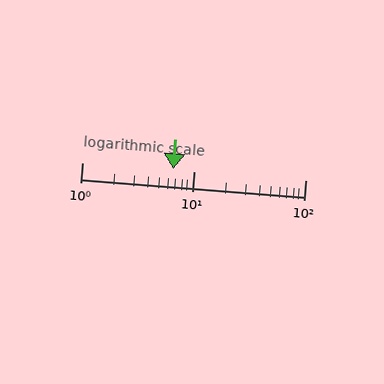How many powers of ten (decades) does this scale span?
The scale spans 2 decades, from 1 to 100.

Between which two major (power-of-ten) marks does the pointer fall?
The pointer is between 1 and 10.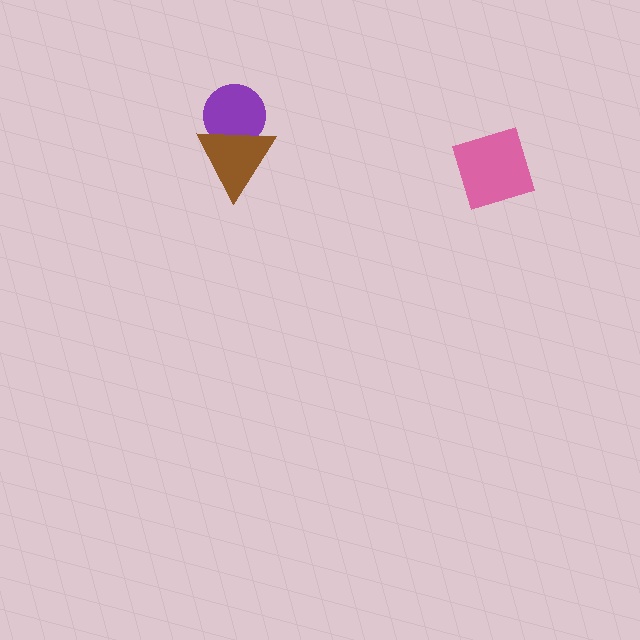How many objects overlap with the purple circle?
1 object overlaps with the purple circle.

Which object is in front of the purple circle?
The brown triangle is in front of the purple circle.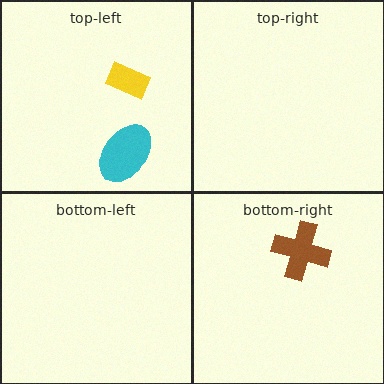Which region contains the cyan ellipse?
The top-left region.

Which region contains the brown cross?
The bottom-right region.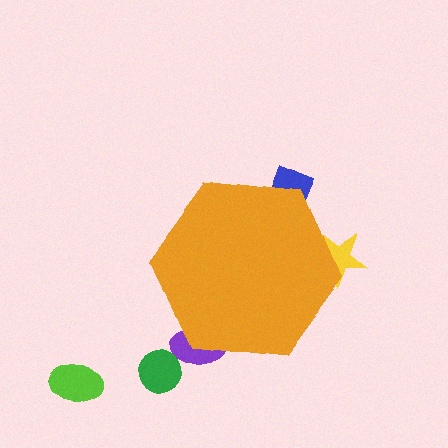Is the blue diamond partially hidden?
Yes, the blue diamond is partially hidden behind the orange hexagon.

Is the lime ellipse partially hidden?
No, the lime ellipse is fully visible.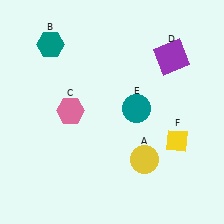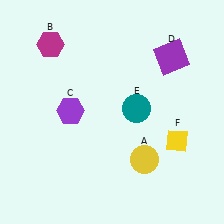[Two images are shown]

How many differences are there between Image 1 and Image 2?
There are 2 differences between the two images.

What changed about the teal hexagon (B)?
In Image 1, B is teal. In Image 2, it changed to magenta.